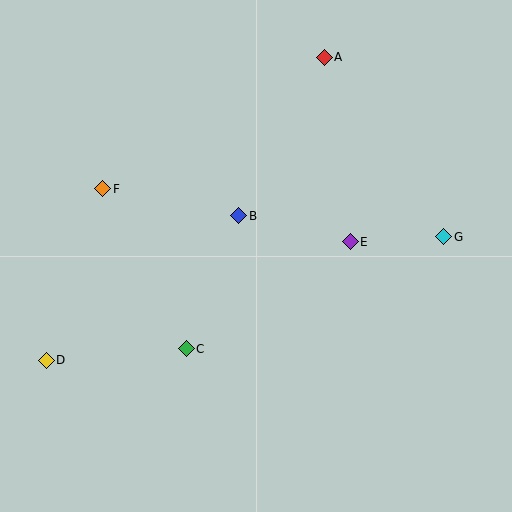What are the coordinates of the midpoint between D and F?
The midpoint between D and F is at (75, 274).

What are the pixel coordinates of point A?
Point A is at (324, 57).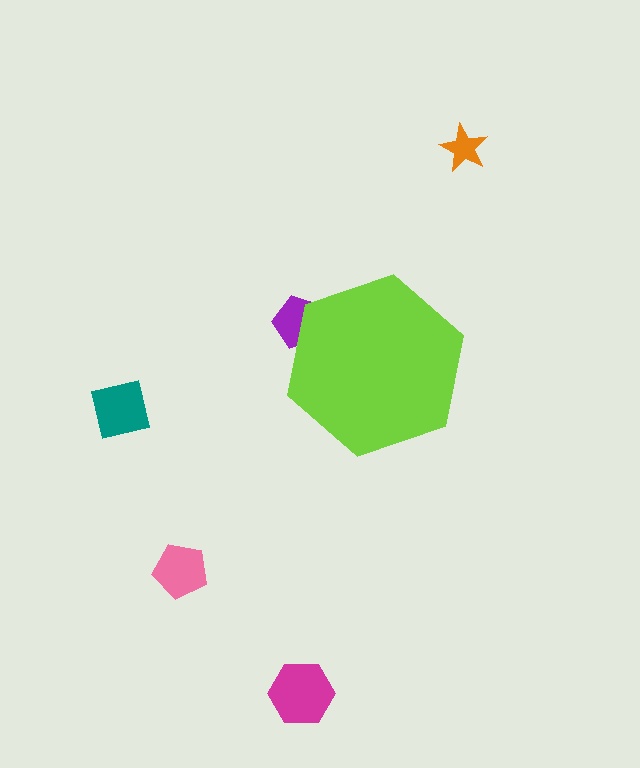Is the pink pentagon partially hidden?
No, the pink pentagon is fully visible.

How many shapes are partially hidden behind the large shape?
1 shape is partially hidden.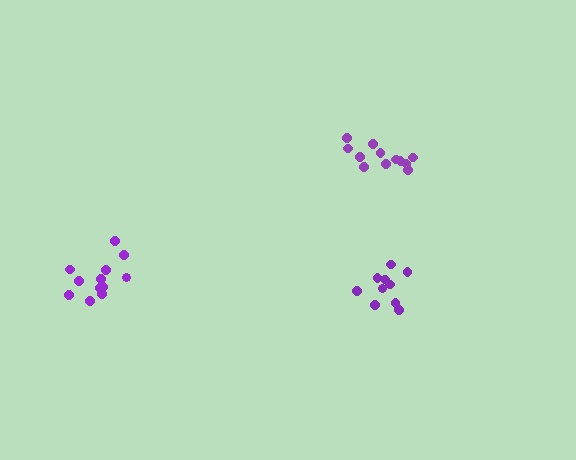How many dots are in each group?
Group 1: 12 dots, Group 2: 12 dots, Group 3: 10 dots (34 total).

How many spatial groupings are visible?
There are 3 spatial groupings.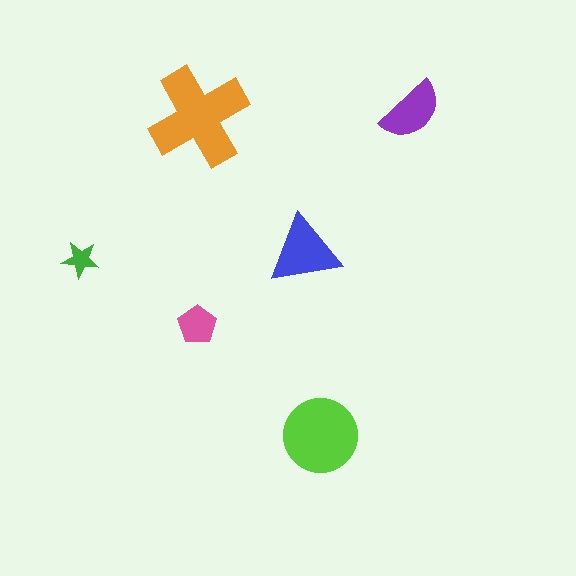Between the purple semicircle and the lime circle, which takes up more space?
The lime circle.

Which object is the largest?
The orange cross.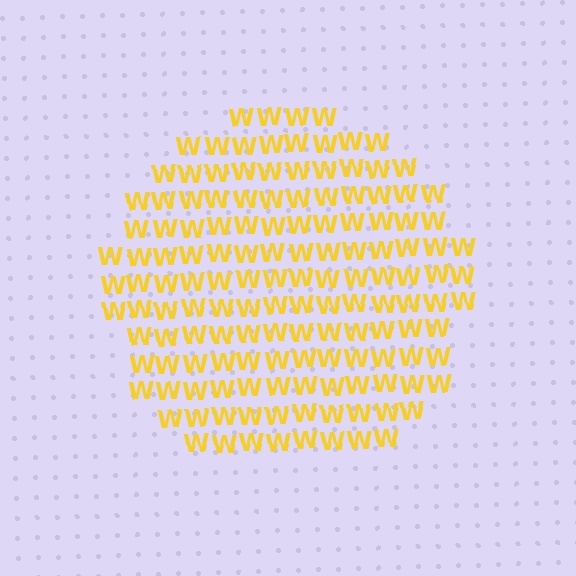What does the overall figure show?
The overall figure shows a circle.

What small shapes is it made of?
It is made of small letter W's.